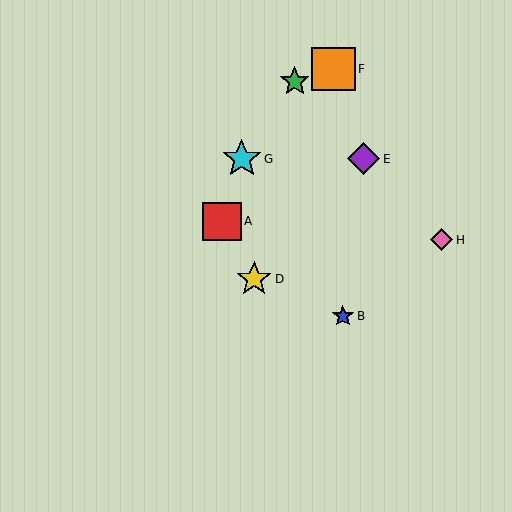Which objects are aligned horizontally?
Objects E, G are aligned horizontally.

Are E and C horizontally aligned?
No, E is at y≈159 and C is at y≈81.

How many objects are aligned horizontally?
2 objects (E, G) are aligned horizontally.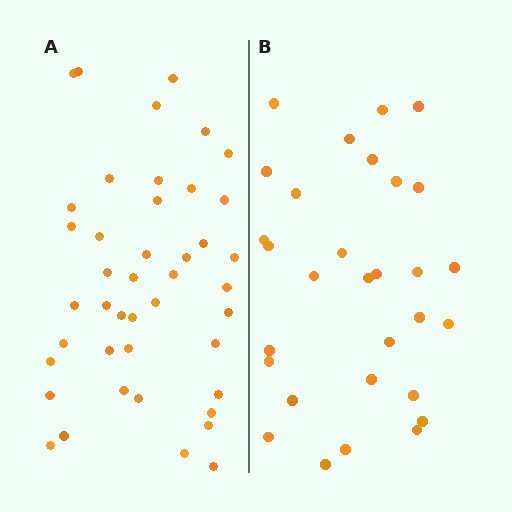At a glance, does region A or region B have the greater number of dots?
Region A (the left region) has more dots.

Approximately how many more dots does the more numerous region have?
Region A has approximately 15 more dots than region B.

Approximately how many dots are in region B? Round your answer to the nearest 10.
About 30 dots.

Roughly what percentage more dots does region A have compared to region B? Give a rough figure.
About 45% more.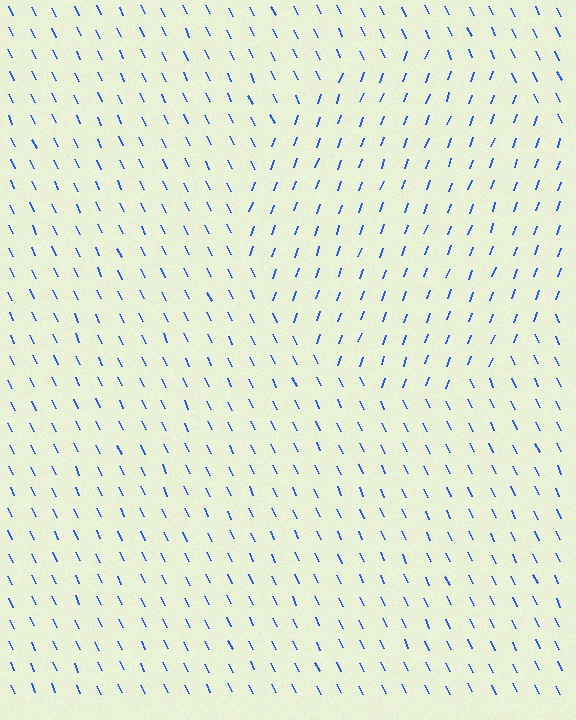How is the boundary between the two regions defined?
The boundary is defined purely by a change in line orientation (approximately 45 degrees difference). All lines are the same color and thickness.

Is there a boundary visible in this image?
Yes, there is a texture boundary formed by a change in line orientation.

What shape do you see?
I see a circle.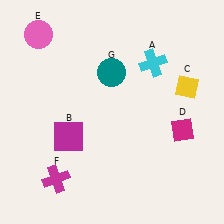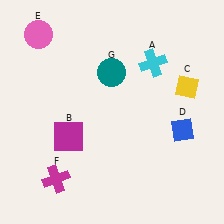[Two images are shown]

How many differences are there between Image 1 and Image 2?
There is 1 difference between the two images.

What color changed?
The diamond (D) changed from magenta in Image 1 to blue in Image 2.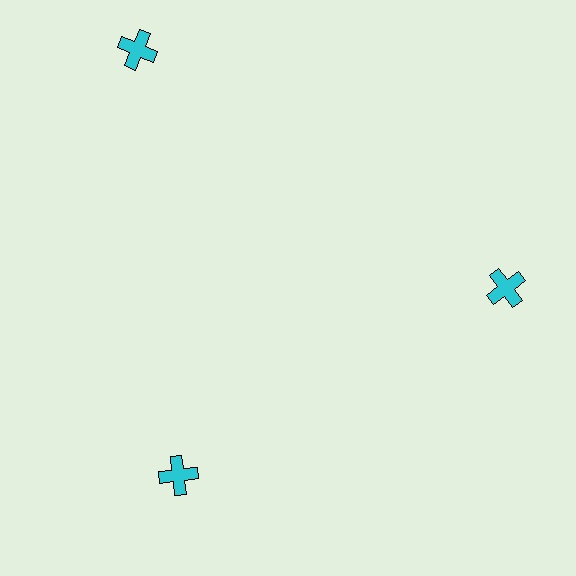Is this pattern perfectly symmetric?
No. The 3 cyan crosses are arranged in a ring, but one element near the 11 o'clock position is pushed outward from the center, breaking the 3-fold rotational symmetry.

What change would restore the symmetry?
The symmetry would be restored by moving it inward, back onto the ring so that all 3 crosses sit at equal angles and equal distance from the center.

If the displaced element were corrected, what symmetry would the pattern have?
It would have 3-fold rotational symmetry — the pattern would map onto itself every 120 degrees.